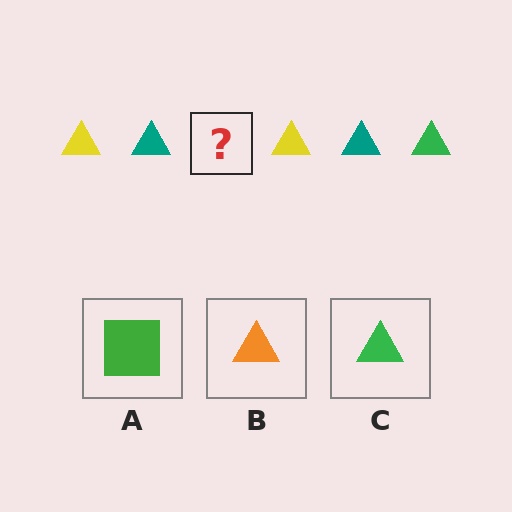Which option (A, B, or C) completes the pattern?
C.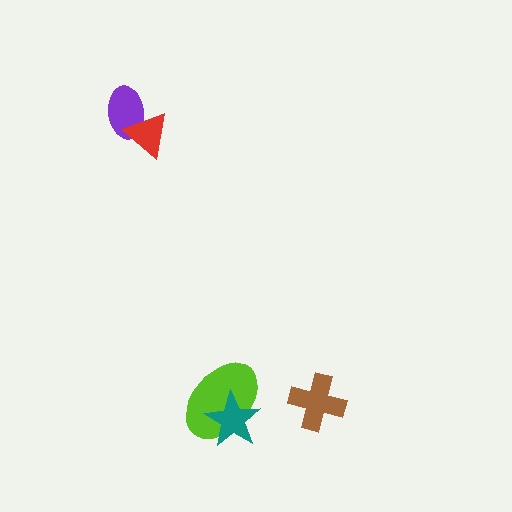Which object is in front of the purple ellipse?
The red triangle is in front of the purple ellipse.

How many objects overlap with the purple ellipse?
1 object overlaps with the purple ellipse.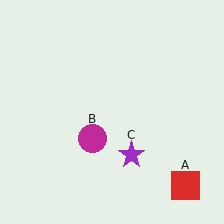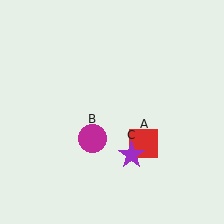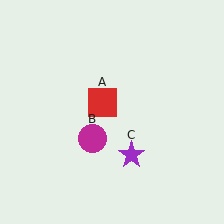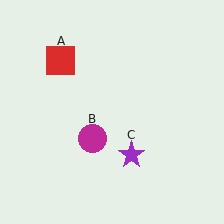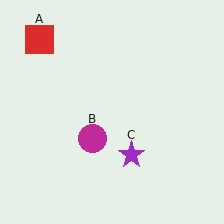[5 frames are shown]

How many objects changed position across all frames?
1 object changed position: red square (object A).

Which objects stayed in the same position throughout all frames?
Magenta circle (object B) and purple star (object C) remained stationary.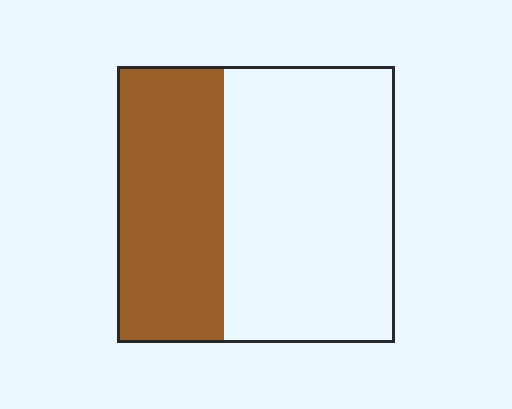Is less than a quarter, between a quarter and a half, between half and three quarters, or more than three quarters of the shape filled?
Between a quarter and a half.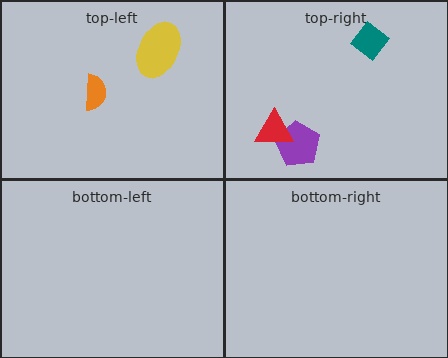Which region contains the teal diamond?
The top-right region.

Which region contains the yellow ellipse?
The top-left region.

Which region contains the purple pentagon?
The top-right region.